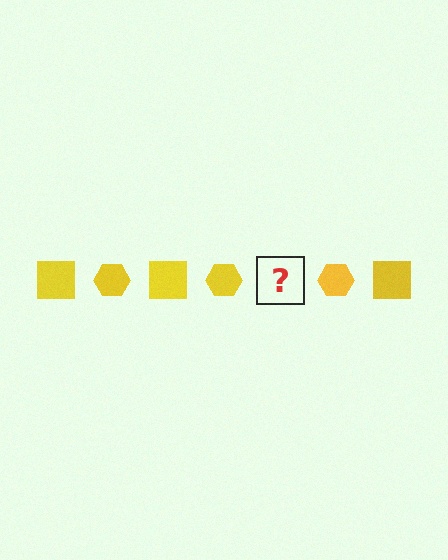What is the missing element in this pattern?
The missing element is a yellow square.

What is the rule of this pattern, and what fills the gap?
The rule is that the pattern cycles through square, hexagon shapes in yellow. The gap should be filled with a yellow square.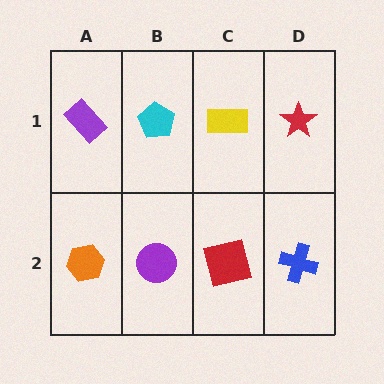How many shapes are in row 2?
4 shapes.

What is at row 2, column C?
A red square.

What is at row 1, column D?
A red star.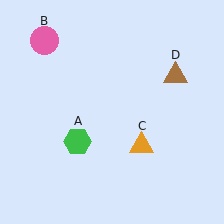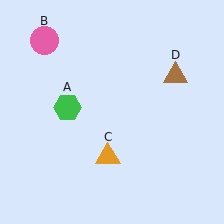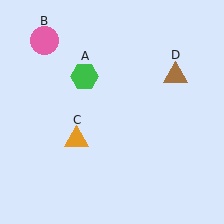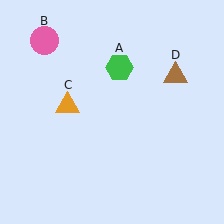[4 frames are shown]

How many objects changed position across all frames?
2 objects changed position: green hexagon (object A), orange triangle (object C).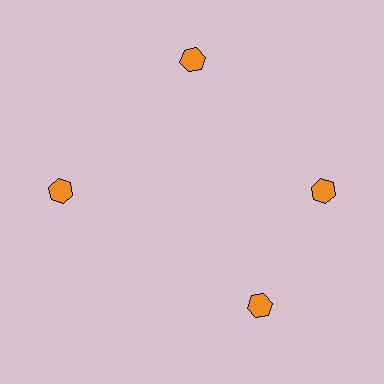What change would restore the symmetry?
The symmetry would be restored by rotating it back into even spacing with its neighbors so that all 4 hexagons sit at equal angles and equal distance from the center.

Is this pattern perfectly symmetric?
No. The 4 orange hexagons are arranged in a ring, but one element near the 6 o'clock position is rotated out of alignment along the ring, breaking the 4-fold rotational symmetry.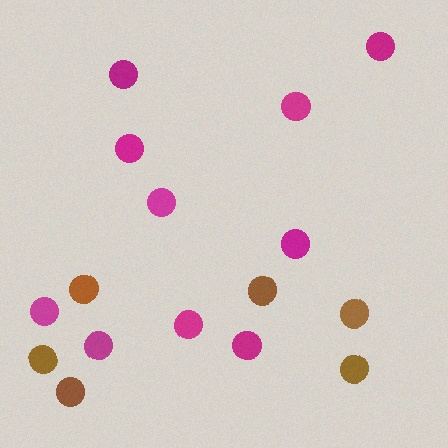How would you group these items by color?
There are 2 groups: one group of magenta circles (10) and one group of brown circles (6).